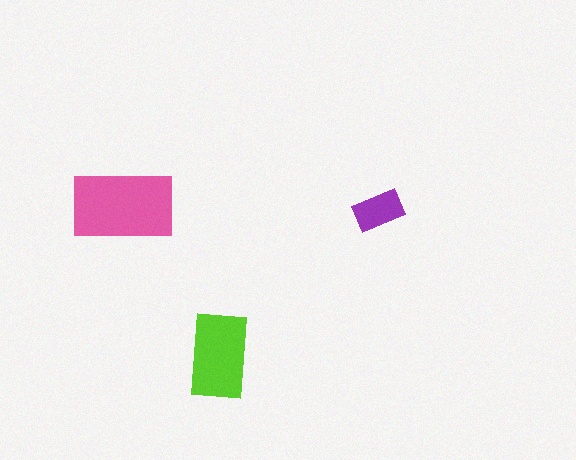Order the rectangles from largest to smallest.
the pink one, the lime one, the purple one.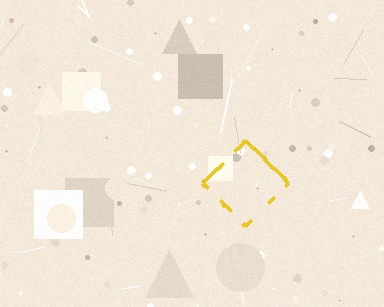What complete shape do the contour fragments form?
The contour fragments form a diamond.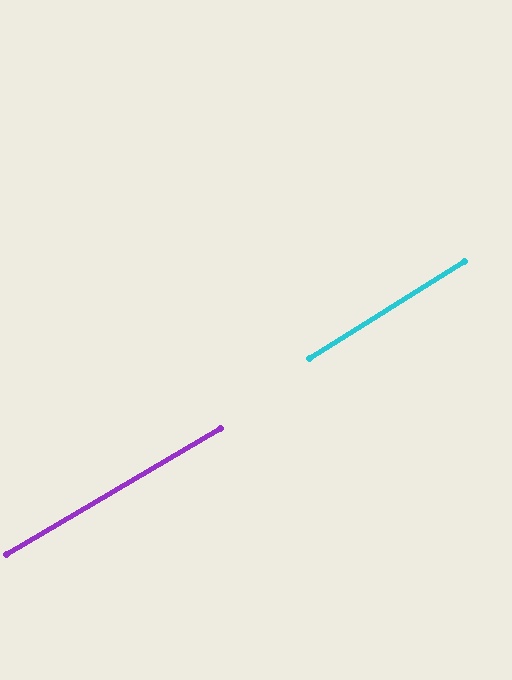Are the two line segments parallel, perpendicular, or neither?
Parallel — their directions differ by only 1.5°.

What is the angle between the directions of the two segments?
Approximately 1 degree.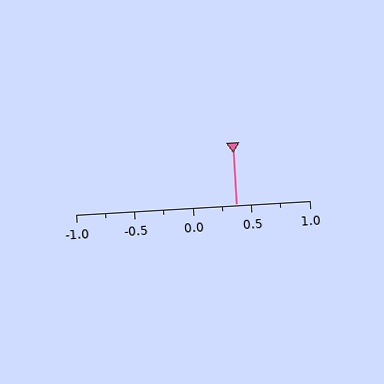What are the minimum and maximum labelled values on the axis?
The axis runs from -1.0 to 1.0.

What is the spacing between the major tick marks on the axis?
The major ticks are spaced 0.5 apart.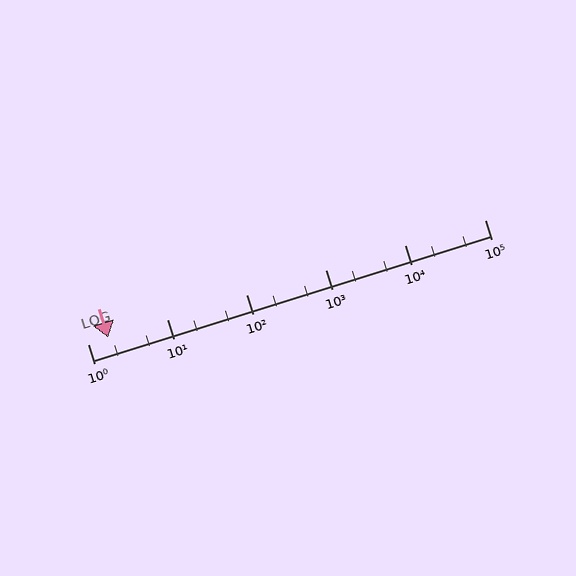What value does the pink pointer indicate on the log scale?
The pointer indicates approximately 1.8.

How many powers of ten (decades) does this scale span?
The scale spans 5 decades, from 1 to 100000.